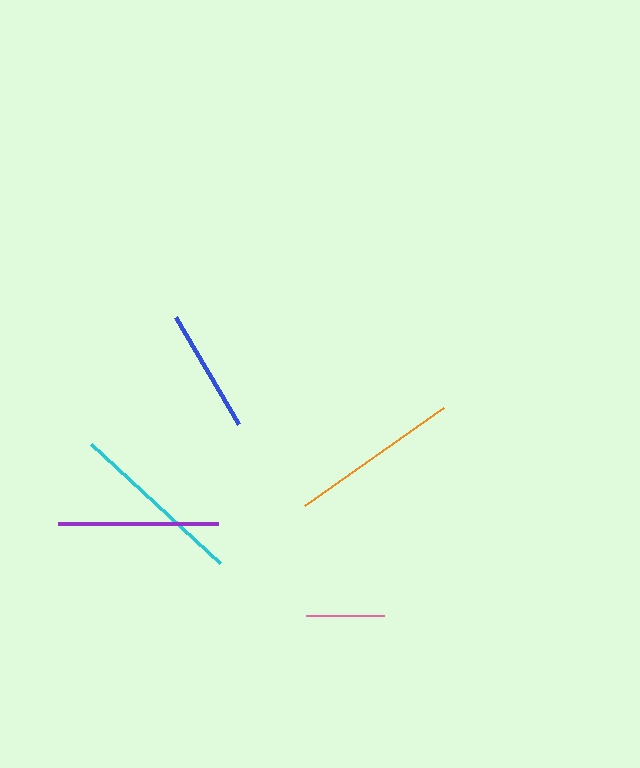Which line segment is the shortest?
The pink line is the shortest at approximately 79 pixels.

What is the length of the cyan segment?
The cyan segment is approximately 175 pixels long.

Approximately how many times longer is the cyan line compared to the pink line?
The cyan line is approximately 2.2 times the length of the pink line.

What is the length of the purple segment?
The purple segment is approximately 161 pixels long.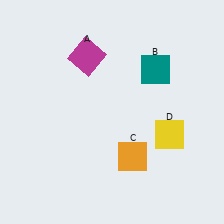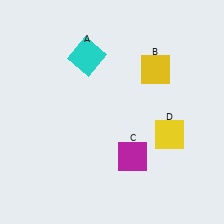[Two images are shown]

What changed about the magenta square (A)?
In Image 1, A is magenta. In Image 2, it changed to cyan.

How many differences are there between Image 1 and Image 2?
There are 3 differences between the two images.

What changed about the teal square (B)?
In Image 1, B is teal. In Image 2, it changed to yellow.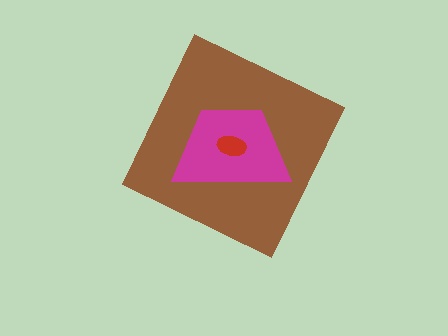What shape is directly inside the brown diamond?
The magenta trapezoid.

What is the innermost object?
The red ellipse.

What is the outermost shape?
The brown diamond.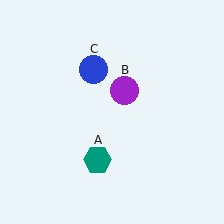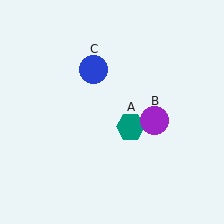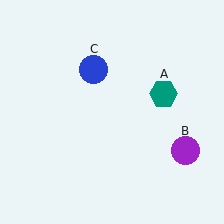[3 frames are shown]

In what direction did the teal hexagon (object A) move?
The teal hexagon (object A) moved up and to the right.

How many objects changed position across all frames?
2 objects changed position: teal hexagon (object A), purple circle (object B).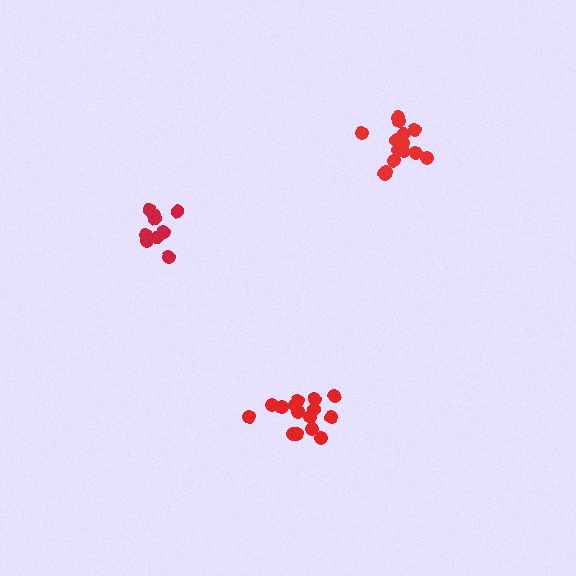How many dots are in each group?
Group 1: 9 dots, Group 2: 14 dots, Group 3: 15 dots (38 total).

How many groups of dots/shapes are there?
There are 3 groups.